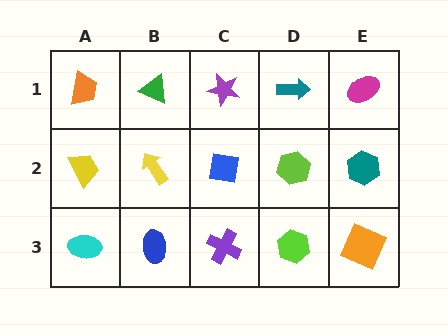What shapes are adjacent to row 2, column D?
A teal arrow (row 1, column D), a lime hexagon (row 3, column D), a blue square (row 2, column C), a teal hexagon (row 2, column E).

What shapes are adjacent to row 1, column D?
A lime hexagon (row 2, column D), a purple star (row 1, column C), a magenta ellipse (row 1, column E).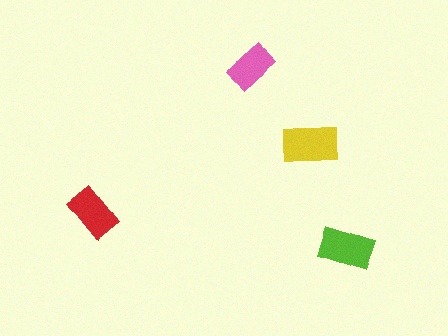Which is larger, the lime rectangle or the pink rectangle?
The lime one.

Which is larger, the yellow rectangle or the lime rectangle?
The yellow one.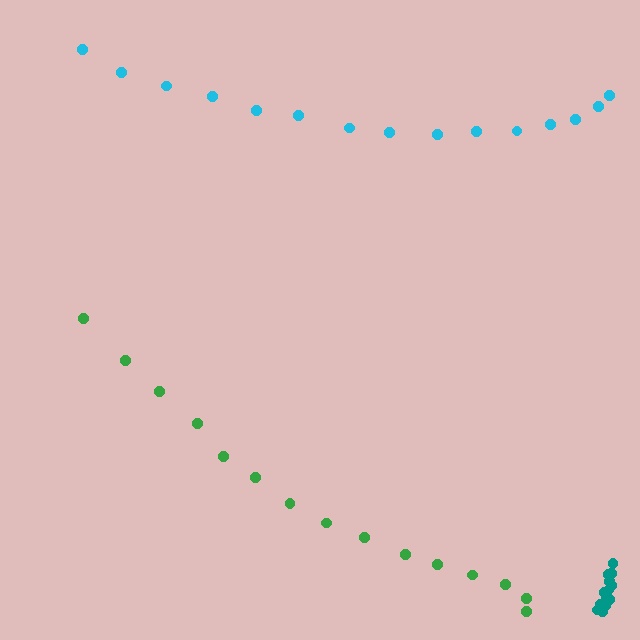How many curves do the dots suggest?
There are 3 distinct paths.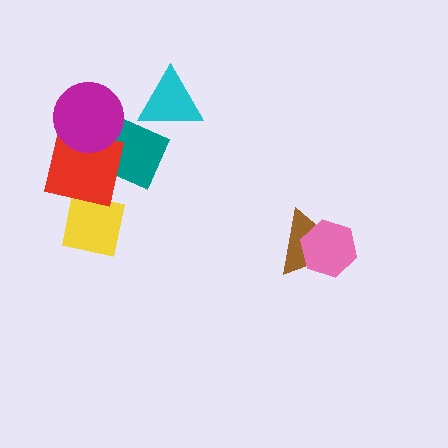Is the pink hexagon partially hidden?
No, no other shape covers it.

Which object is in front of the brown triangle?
The pink hexagon is in front of the brown triangle.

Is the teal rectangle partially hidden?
Yes, it is partially covered by another shape.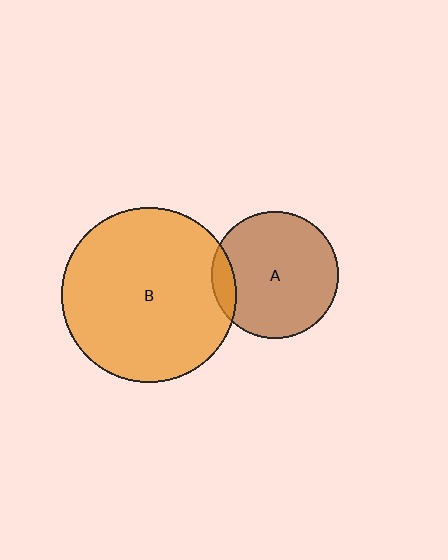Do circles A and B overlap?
Yes.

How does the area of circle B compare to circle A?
Approximately 1.9 times.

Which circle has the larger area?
Circle B (orange).